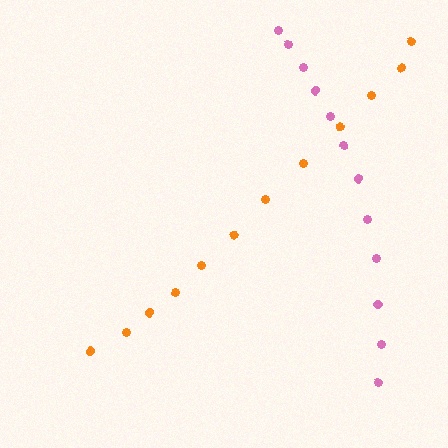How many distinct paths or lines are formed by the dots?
There are 2 distinct paths.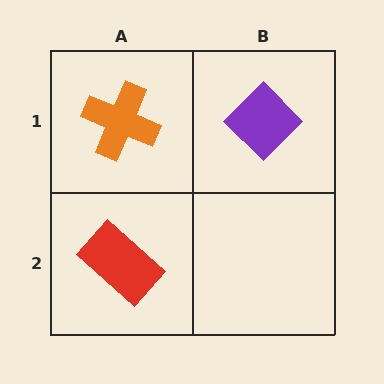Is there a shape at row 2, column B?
No, that cell is empty.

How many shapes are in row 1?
2 shapes.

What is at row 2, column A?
A red rectangle.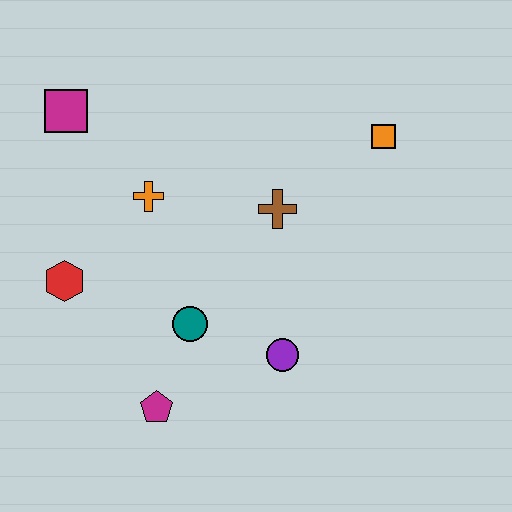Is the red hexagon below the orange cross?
Yes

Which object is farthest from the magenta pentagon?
The orange square is farthest from the magenta pentagon.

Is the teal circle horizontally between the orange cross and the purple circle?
Yes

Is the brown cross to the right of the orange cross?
Yes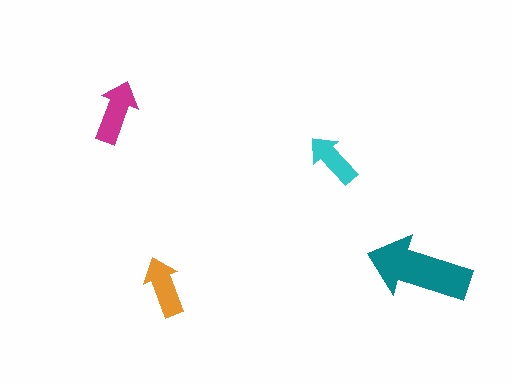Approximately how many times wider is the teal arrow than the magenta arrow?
About 1.5 times wider.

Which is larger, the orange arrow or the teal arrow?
The teal one.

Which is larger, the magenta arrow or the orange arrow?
The magenta one.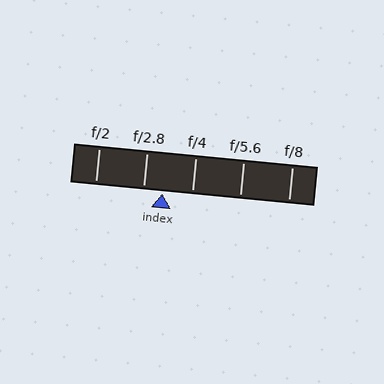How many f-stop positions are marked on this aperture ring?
There are 5 f-stop positions marked.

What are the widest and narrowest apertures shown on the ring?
The widest aperture shown is f/2 and the narrowest is f/8.